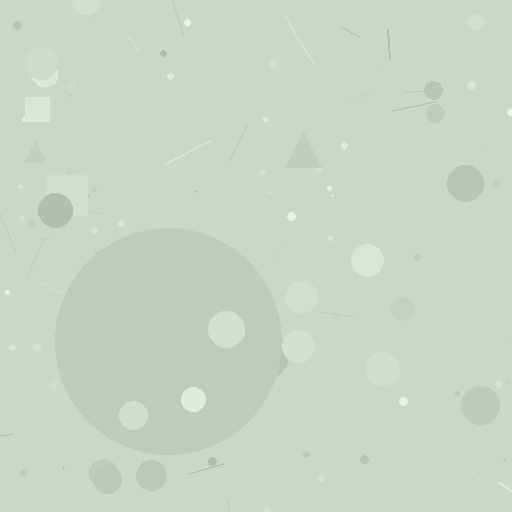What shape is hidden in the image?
A circle is hidden in the image.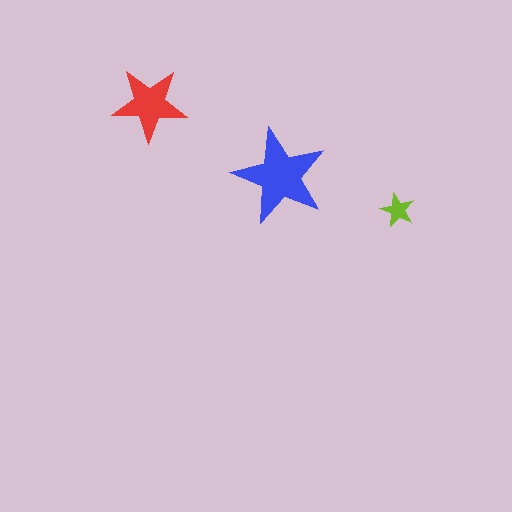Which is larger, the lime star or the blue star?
The blue one.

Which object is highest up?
The red star is topmost.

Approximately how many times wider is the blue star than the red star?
About 1.5 times wider.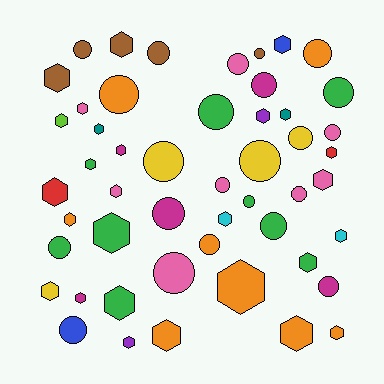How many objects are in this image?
There are 50 objects.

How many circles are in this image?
There are 23 circles.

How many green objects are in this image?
There are 9 green objects.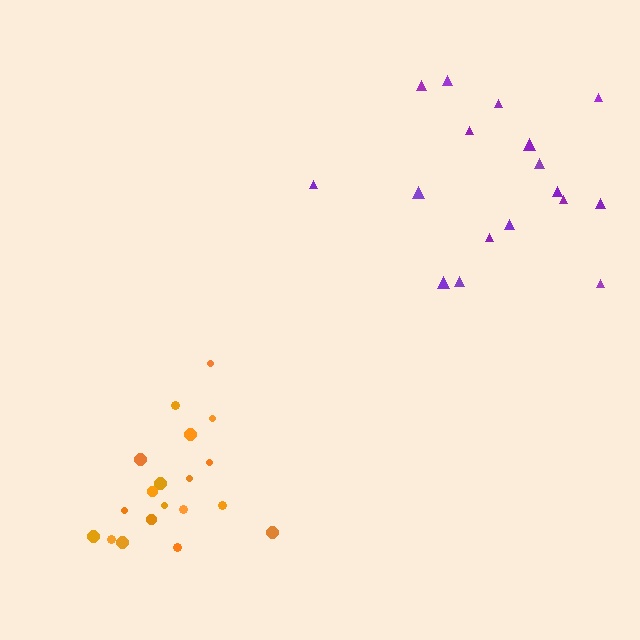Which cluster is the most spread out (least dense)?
Purple.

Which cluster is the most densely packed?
Orange.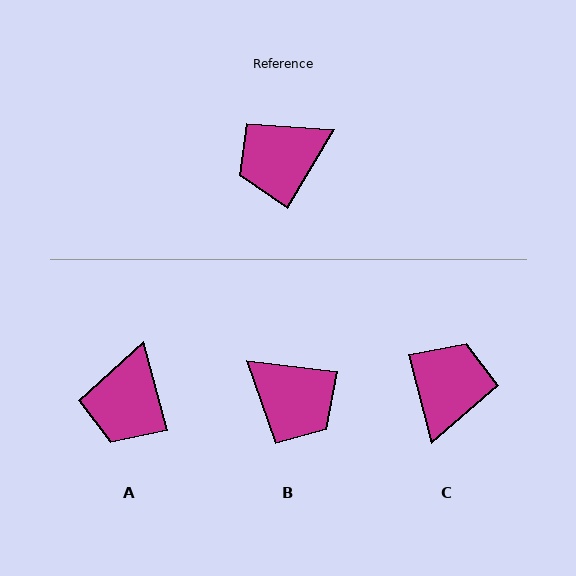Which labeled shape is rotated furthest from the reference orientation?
C, about 135 degrees away.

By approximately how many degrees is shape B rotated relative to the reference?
Approximately 113 degrees counter-clockwise.